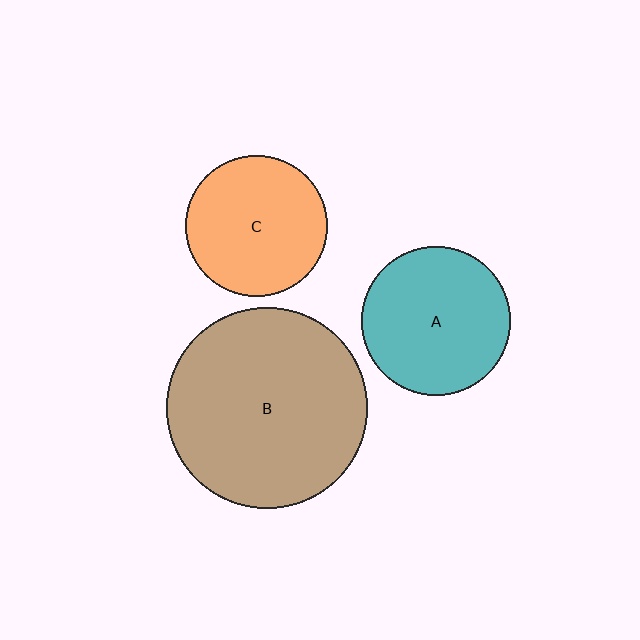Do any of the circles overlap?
No, none of the circles overlap.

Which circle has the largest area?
Circle B (brown).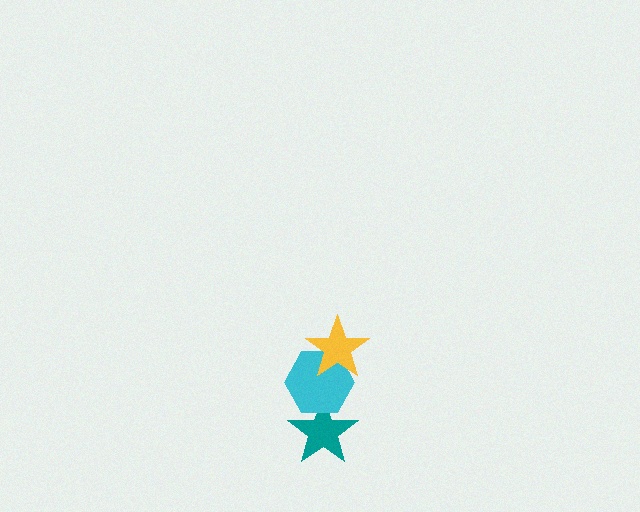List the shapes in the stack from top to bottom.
From top to bottom: the yellow star, the cyan hexagon, the teal star.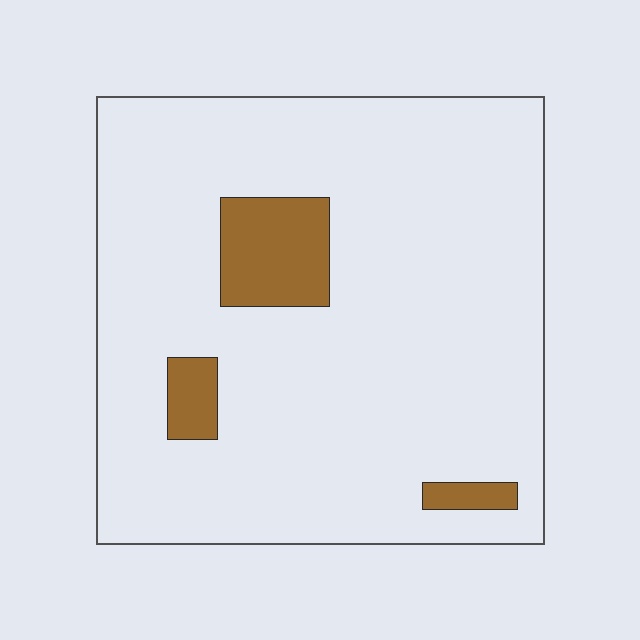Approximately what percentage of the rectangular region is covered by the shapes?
Approximately 10%.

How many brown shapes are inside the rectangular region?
3.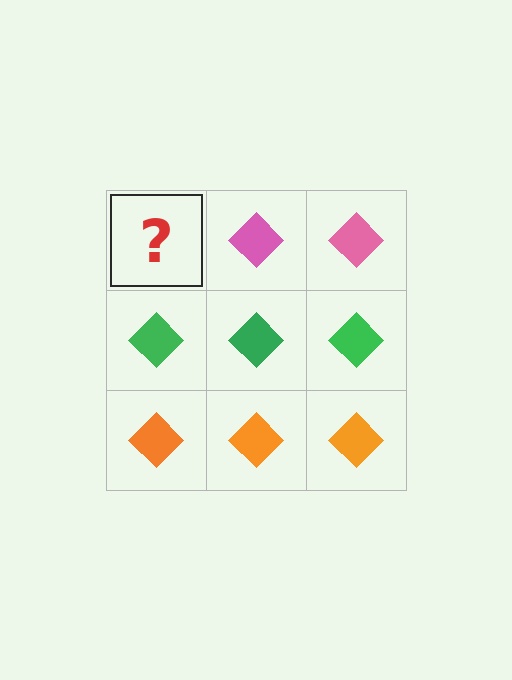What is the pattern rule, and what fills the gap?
The rule is that each row has a consistent color. The gap should be filled with a pink diamond.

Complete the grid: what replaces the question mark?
The question mark should be replaced with a pink diamond.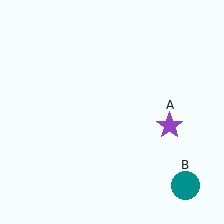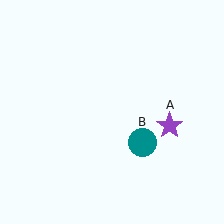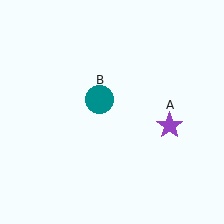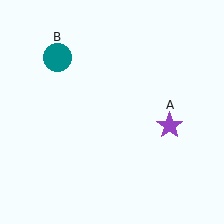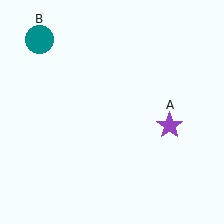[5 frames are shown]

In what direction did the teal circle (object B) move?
The teal circle (object B) moved up and to the left.